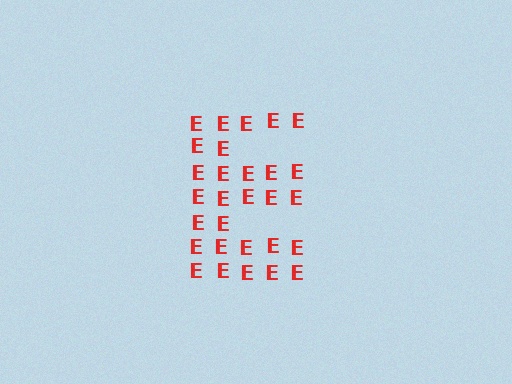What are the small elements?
The small elements are letter E's.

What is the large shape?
The large shape is the letter E.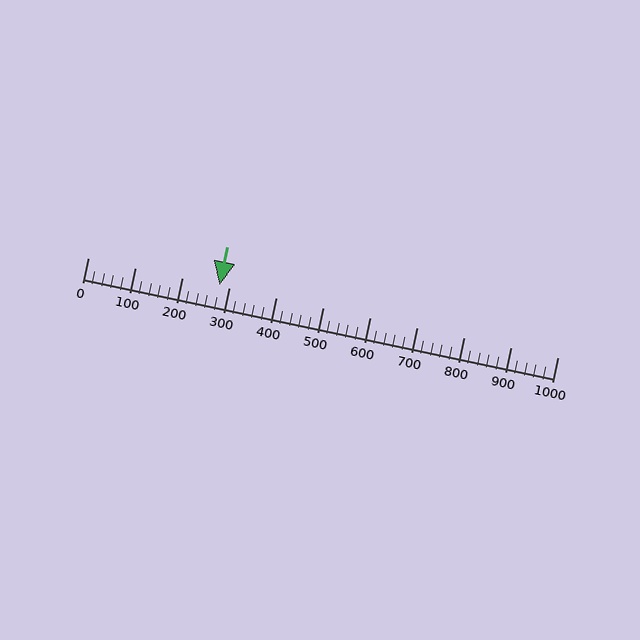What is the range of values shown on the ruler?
The ruler shows values from 0 to 1000.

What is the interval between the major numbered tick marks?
The major tick marks are spaced 100 units apart.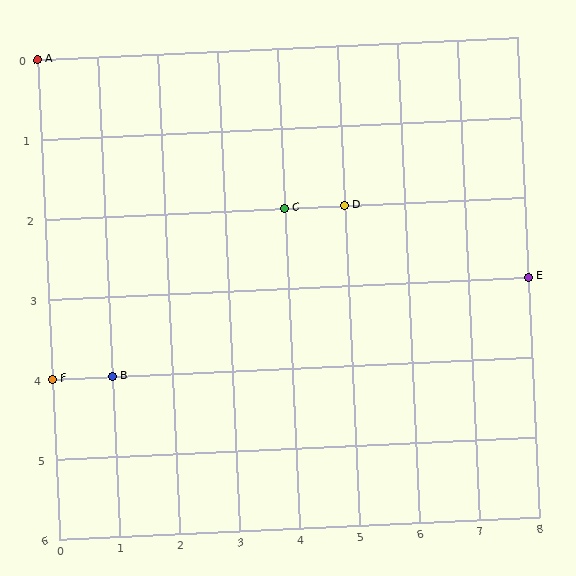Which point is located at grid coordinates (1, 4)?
Point B is at (1, 4).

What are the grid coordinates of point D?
Point D is at grid coordinates (5, 2).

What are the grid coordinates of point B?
Point B is at grid coordinates (1, 4).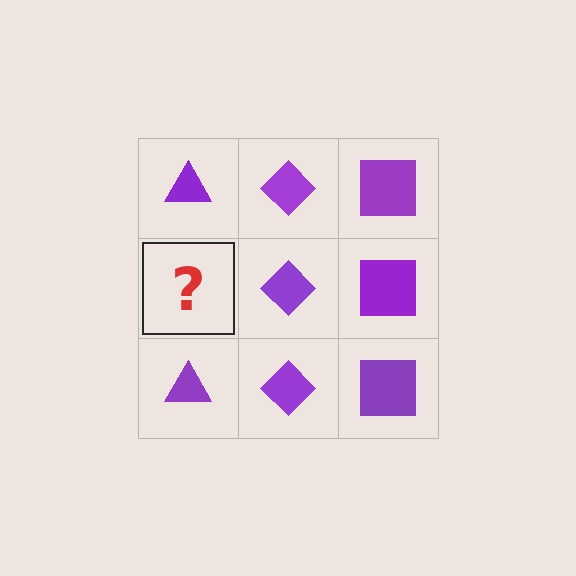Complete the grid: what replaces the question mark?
The question mark should be replaced with a purple triangle.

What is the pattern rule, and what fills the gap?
The rule is that each column has a consistent shape. The gap should be filled with a purple triangle.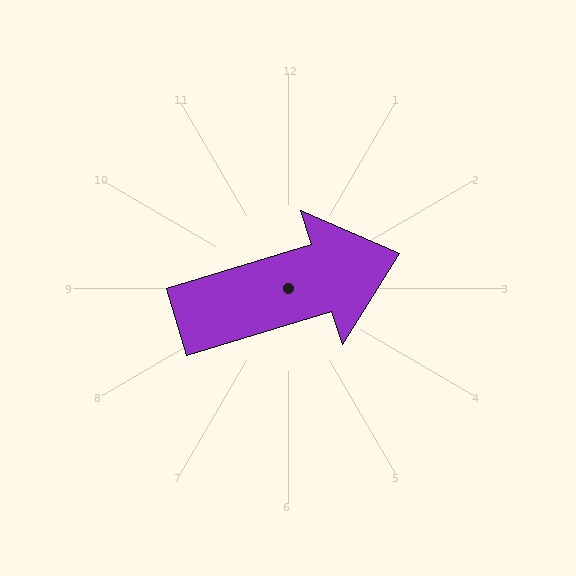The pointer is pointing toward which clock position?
Roughly 2 o'clock.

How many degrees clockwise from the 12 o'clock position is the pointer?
Approximately 73 degrees.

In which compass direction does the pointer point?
East.